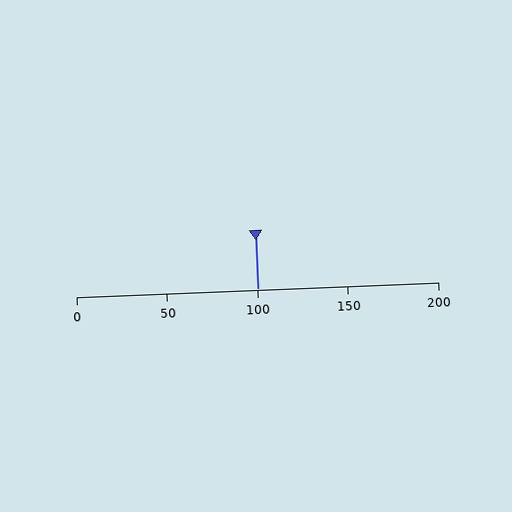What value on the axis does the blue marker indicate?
The marker indicates approximately 100.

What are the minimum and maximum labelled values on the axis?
The axis runs from 0 to 200.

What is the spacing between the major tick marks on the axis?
The major ticks are spaced 50 apart.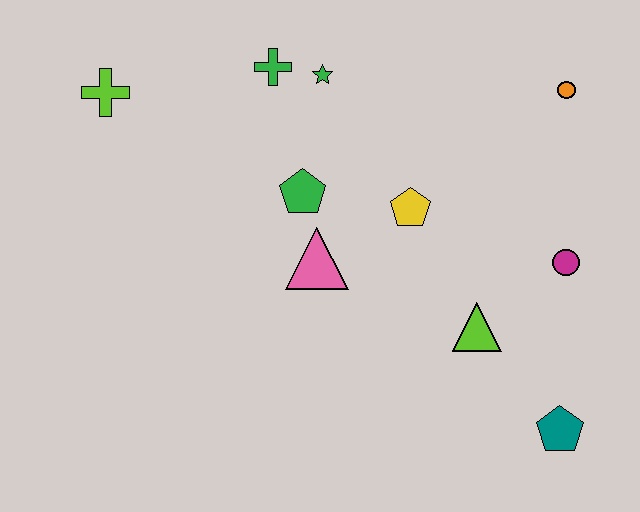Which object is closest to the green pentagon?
The pink triangle is closest to the green pentagon.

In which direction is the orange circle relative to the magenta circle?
The orange circle is above the magenta circle.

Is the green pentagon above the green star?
No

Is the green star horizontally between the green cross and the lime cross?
No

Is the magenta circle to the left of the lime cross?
No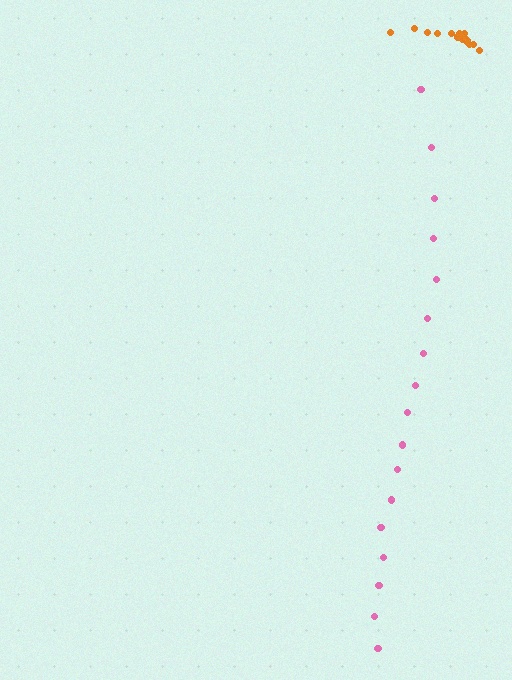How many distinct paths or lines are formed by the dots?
There are 2 distinct paths.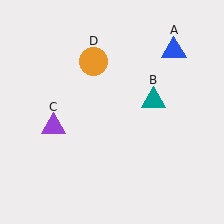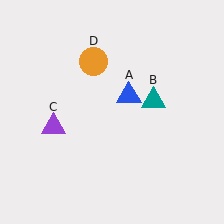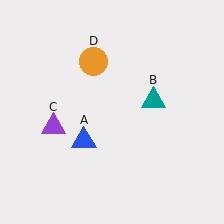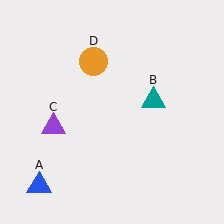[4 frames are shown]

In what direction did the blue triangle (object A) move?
The blue triangle (object A) moved down and to the left.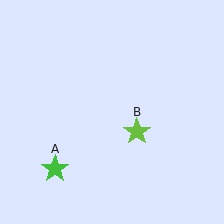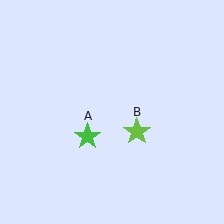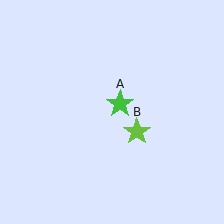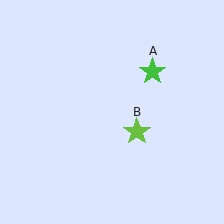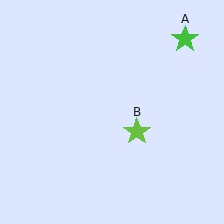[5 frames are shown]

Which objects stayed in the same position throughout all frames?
Lime star (object B) remained stationary.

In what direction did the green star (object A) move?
The green star (object A) moved up and to the right.